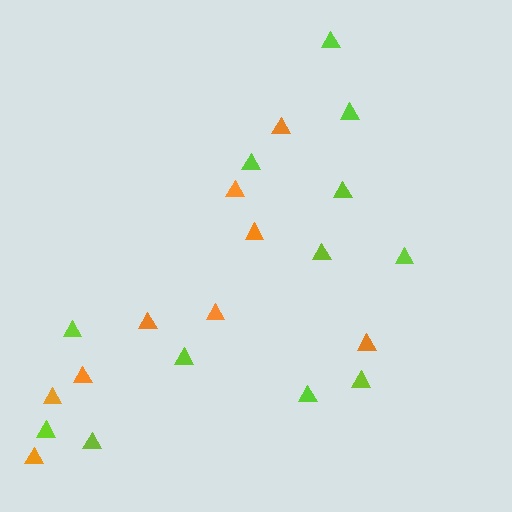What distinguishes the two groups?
There are 2 groups: one group of orange triangles (9) and one group of lime triangles (12).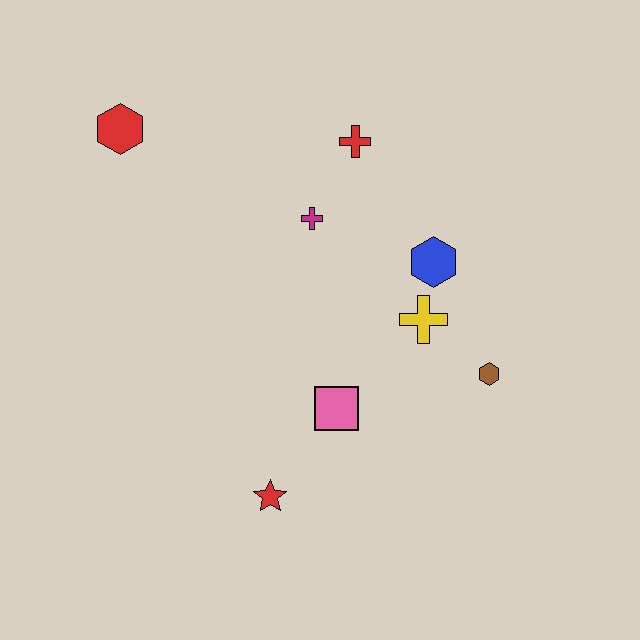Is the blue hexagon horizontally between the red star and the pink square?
No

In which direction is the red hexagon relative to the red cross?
The red hexagon is to the left of the red cross.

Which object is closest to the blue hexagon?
The yellow cross is closest to the blue hexagon.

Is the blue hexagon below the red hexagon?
Yes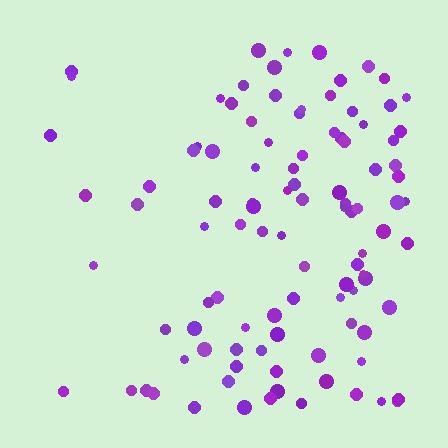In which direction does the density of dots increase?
From left to right, with the right side densest.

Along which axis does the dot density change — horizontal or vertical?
Horizontal.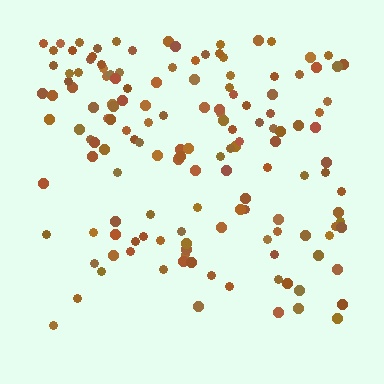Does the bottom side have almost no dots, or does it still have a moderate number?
Still a moderate number, just noticeably fewer than the top.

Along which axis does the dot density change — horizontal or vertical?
Vertical.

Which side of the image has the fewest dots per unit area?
The bottom.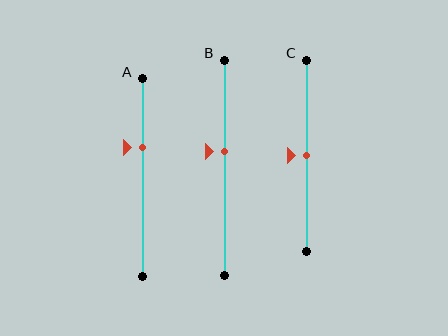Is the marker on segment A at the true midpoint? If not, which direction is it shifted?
No, the marker on segment A is shifted upward by about 15% of the segment length.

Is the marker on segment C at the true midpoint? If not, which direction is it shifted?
Yes, the marker on segment C is at the true midpoint.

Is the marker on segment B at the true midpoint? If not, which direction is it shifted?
No, the marker on segment B is shifted upward by about 7% of the segment length.